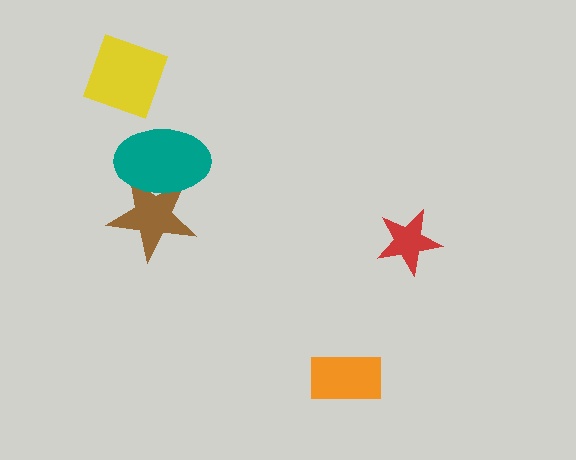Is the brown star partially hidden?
Yes, it is partially covered by another shape.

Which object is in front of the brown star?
The teal ellipse is in front of the brown star.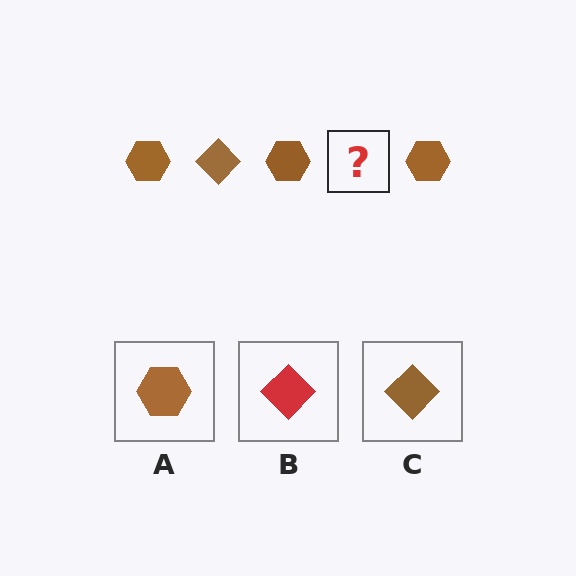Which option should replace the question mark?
Option C.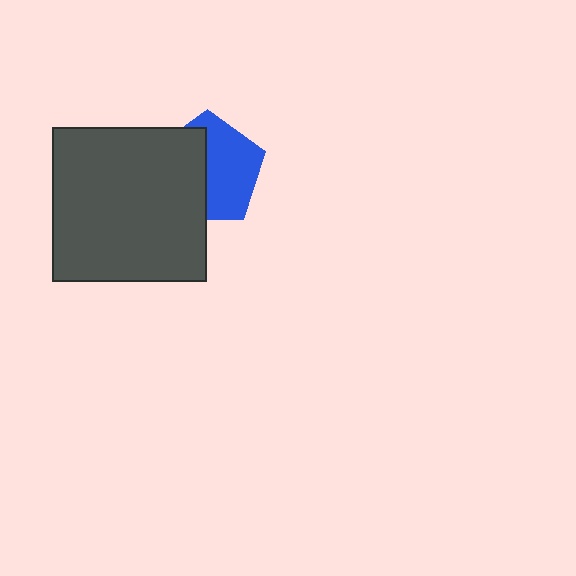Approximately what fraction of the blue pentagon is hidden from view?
Roughly 47% of the blue pentagon is hidden behind the dark gray square.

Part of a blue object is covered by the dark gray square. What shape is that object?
It is a pentagon.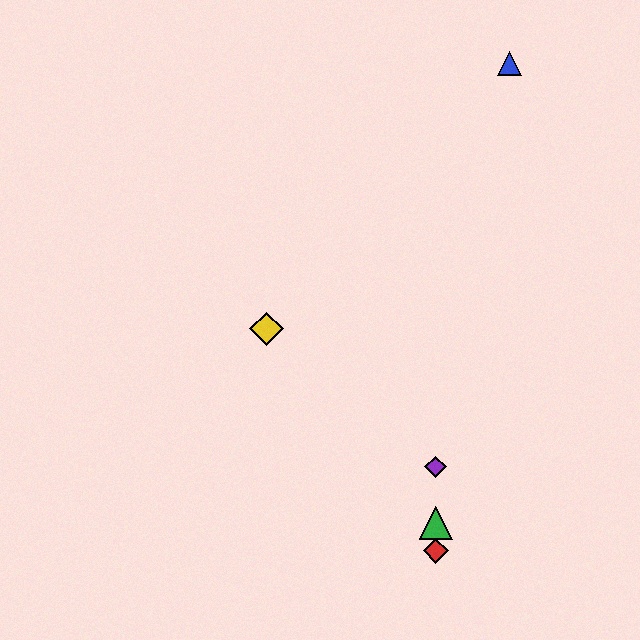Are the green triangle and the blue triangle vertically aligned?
No, the green triangle is at x≈436 and the blue triangle is at x≈509.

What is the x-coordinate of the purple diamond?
The purple diamond is at x≈436.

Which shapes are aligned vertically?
The red diamond, the green triangle, the purple diamond are aligned vertically.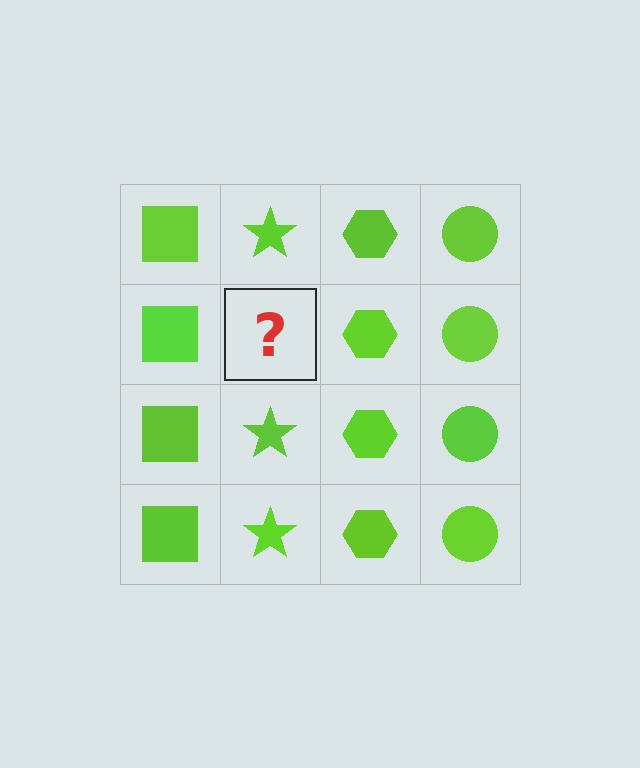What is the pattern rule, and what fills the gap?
The rule is that each column has a consistent shape. The gap should be filled with a lime star.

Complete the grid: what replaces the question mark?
The question mark should be replaced with a lime star.